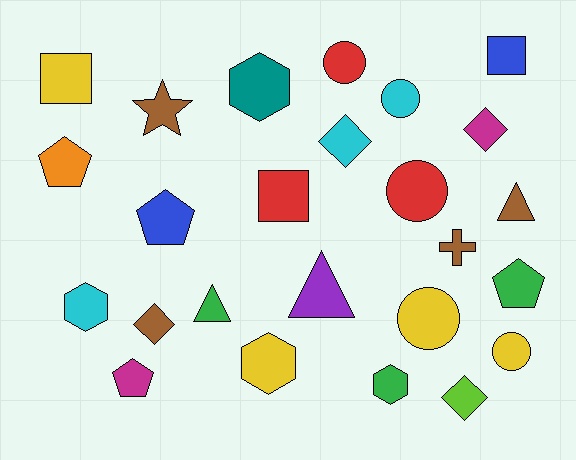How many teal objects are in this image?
There is 1 teal object.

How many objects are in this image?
There are 25 objects.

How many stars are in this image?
There is 1 star.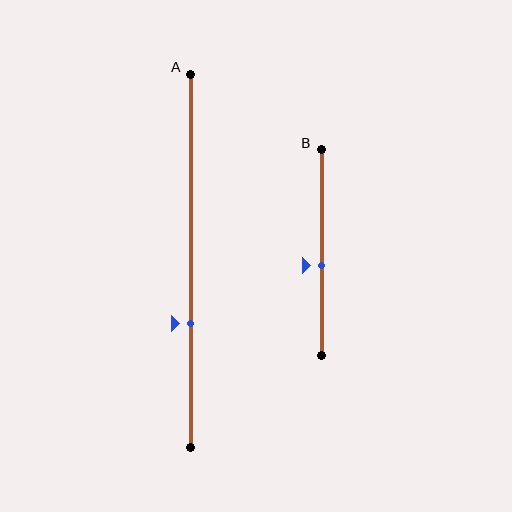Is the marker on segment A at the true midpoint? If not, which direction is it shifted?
No, the marker on segment A is shifted downward by about 17% of the segment length.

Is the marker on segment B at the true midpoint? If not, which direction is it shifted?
No, the marker on segment B is shifted downward by about 6% of the segment length.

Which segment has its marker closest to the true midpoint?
Segment B has its marker closest to the true midpoint.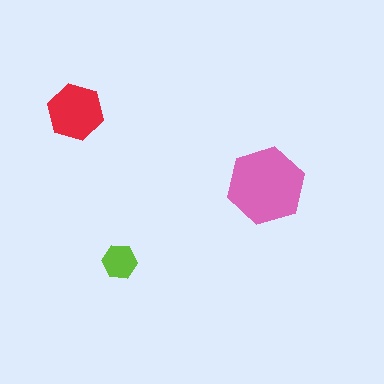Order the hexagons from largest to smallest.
the pink one, the red one, the lime one.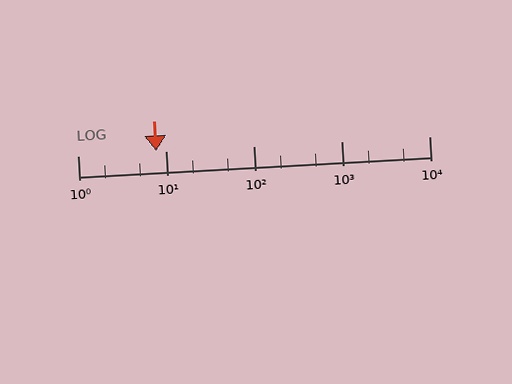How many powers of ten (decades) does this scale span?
The scale spans 4 decades, from 1 to 10000.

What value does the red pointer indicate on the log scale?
The pointer indicates approximately 7.9.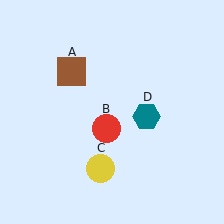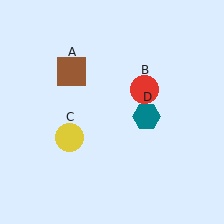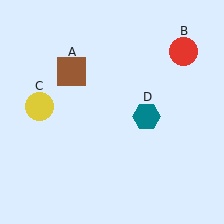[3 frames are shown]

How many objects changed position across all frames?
2 objects changed position: red circle (object B), yellow circle (object C).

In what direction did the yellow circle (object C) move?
The yellow circle (object C) moved up and to the left.